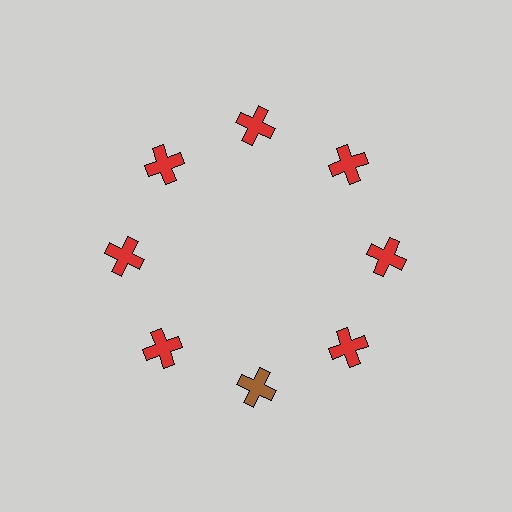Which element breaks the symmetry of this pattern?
The brown cross at roughly the 6 o'clock position breaks the symmetry. All other shapes are red crosses.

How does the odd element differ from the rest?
It has a different color: brown instead of red.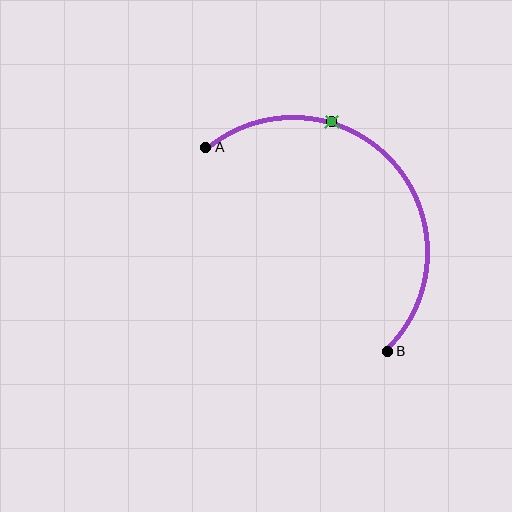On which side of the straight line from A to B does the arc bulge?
The arc bulges above and to the right of the straight line connecting A and B.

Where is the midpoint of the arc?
The arc midpoint is the point on the curve farthest from the straight line joining A and B. It sits above and to the right of that line.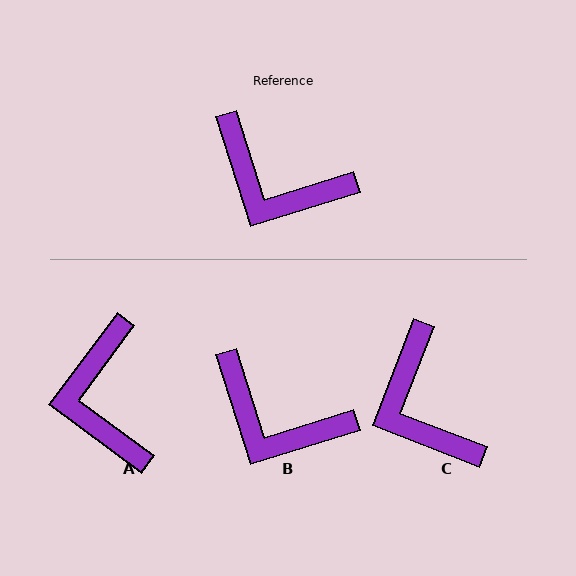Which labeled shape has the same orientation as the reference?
B.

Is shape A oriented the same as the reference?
No, it is off by about 54 degrees.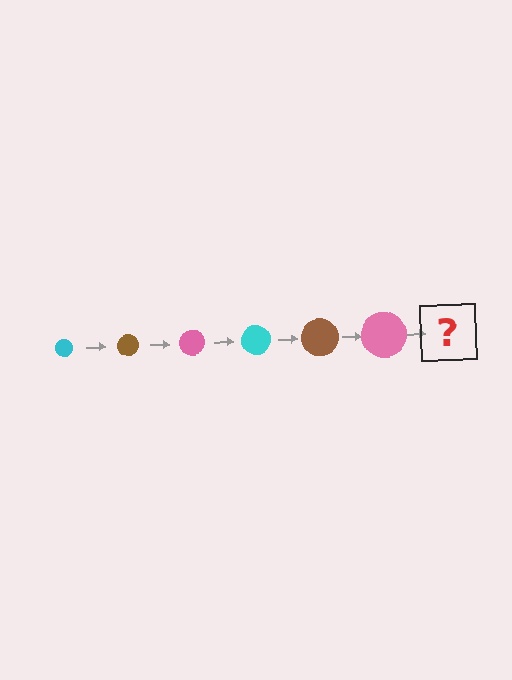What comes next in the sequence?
The next element should be a cyan circle, larger than the previous one.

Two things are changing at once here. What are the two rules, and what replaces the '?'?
The two rules are that the circle grows larger each step and the color cycles through cyan, brown, and pink. The '?' should be a cyan circle, larger than the previous one.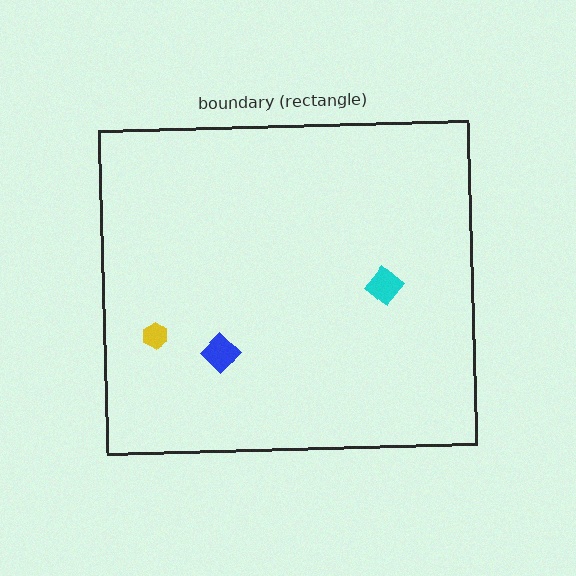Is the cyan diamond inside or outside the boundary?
Inside.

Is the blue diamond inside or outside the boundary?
Inside.